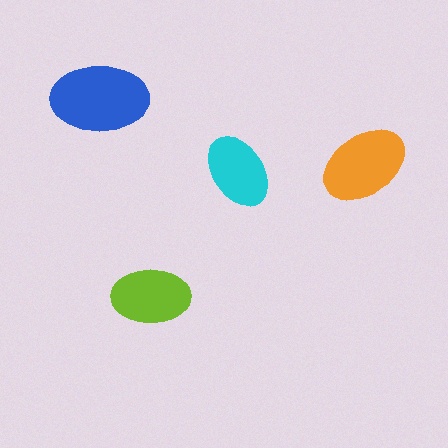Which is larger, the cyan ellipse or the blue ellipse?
The blue one.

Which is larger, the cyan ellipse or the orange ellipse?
The orange one.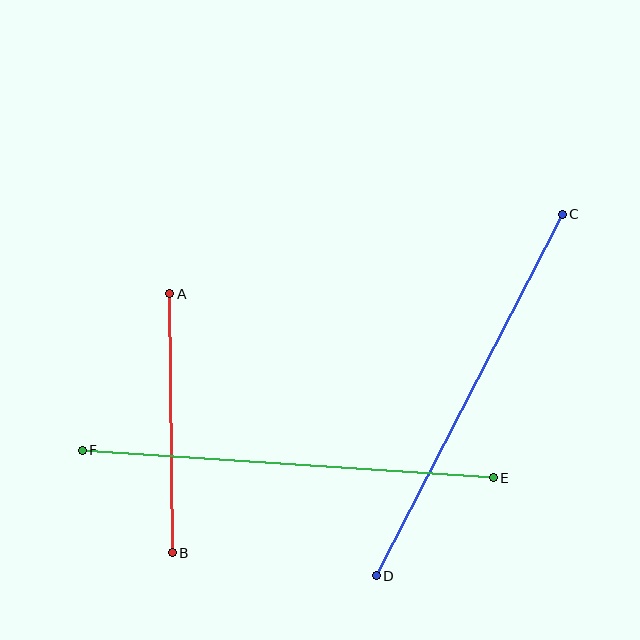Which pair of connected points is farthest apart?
Points E and F are farthest apart.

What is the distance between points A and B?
The distance is approximately 259 pixels.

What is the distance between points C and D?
The distance is approximately 406 pixels.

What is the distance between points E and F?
The distance is approximately 412 pixels.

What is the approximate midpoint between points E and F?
The midpoint is at approximately (288, 464) pixels.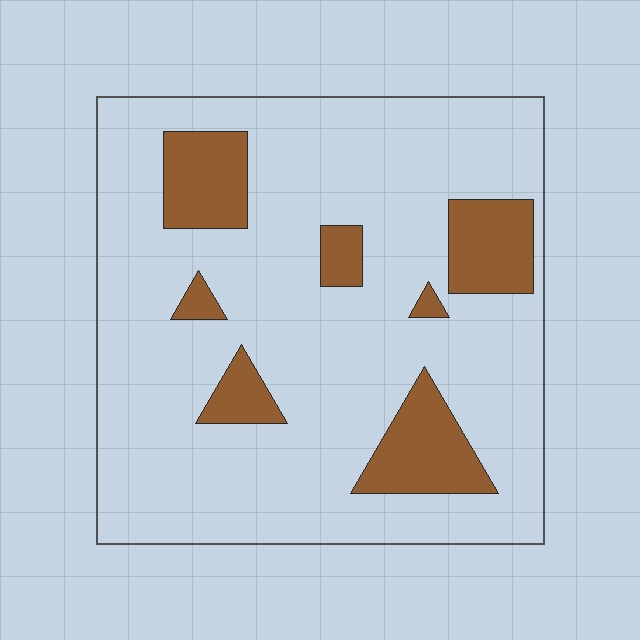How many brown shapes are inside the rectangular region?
7.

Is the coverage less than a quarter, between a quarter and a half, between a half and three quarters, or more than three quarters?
Less than a quarter.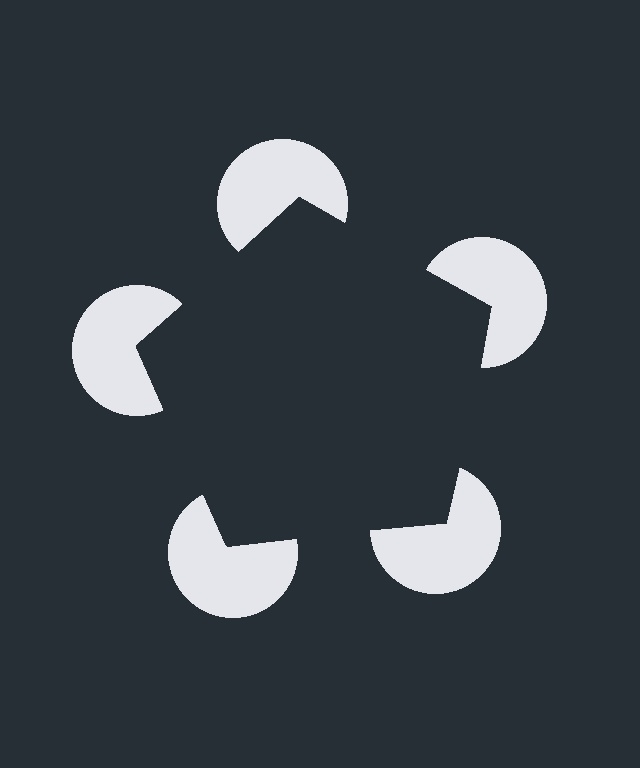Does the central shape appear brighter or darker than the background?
It typically appears slightly darker than the background, even though no actual brightness change is drawn.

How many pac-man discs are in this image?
There are 5 — one at each vertex of the illusory pentagon.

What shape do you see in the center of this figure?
An illusory pentagon — its edges are inferred from the aligned wedge cuts in the pac-man discs, not physically drawn.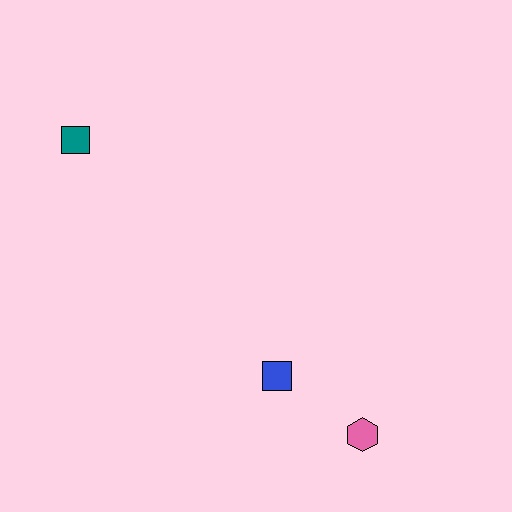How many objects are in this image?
There are 3 objects.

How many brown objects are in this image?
There are no brown objects.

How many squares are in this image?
There are 2 squares.